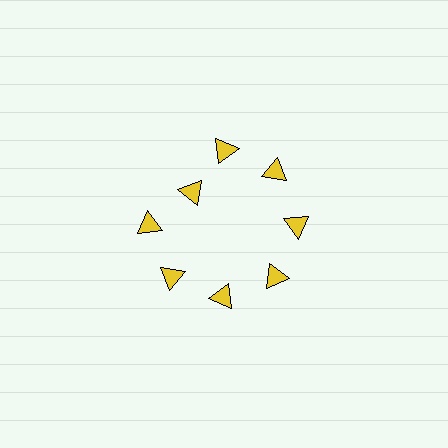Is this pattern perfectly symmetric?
No. The 8 yellow triangles are arranged in a ring, but one element near the 10 o'clock position is pulled inward toward the center, breaking the 8-fold rotational symmetry.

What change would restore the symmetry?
The symmetry would be restored by moving it outward, back onto the ring so that all 8 triangles sit at equal angles and equal distance from the center.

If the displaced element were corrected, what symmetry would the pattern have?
It would have 8-fold rotational symmetry — the pattern would map onto itself every 45 degrees.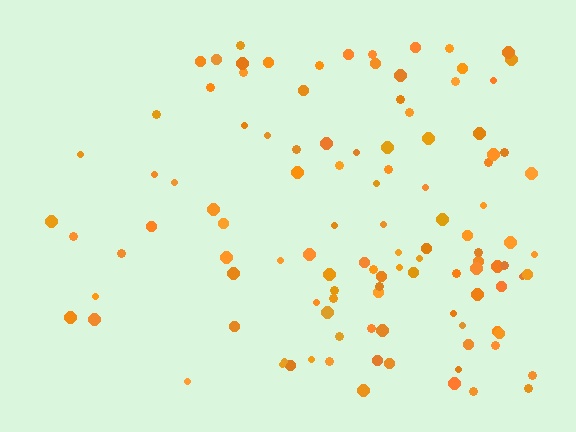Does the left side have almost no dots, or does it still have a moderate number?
Still a moderate number, just noticeably fewer than the right.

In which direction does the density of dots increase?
From left to right, with the right side densest.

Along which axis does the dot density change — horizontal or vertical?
Horizontal.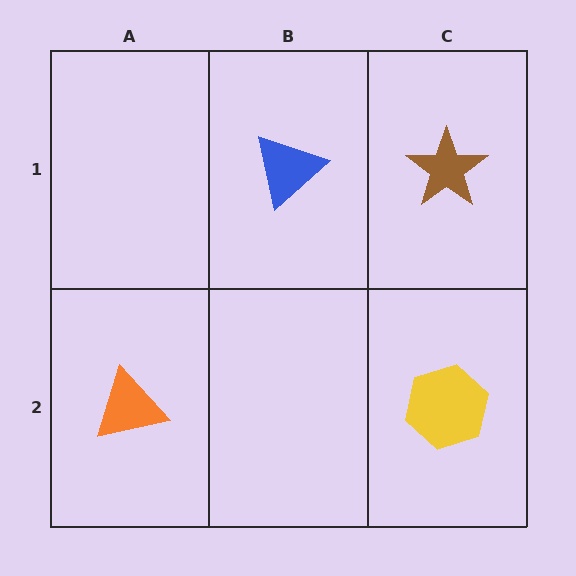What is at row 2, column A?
An orange triangle.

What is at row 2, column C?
A yellow hexagon.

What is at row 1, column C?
A brown star.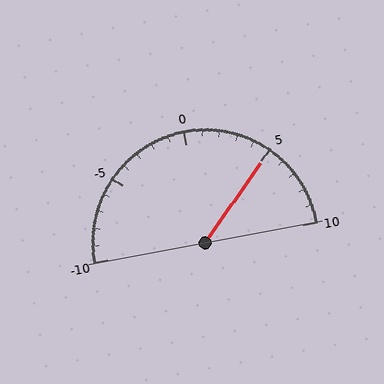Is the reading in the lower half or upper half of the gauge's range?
The reading is in the upper half of the range (-10 to 10).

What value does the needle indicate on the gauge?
The needle indicates approximately 5.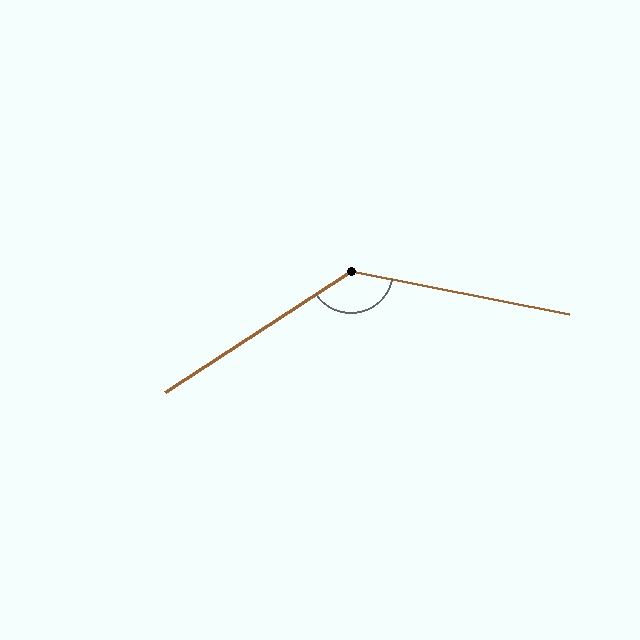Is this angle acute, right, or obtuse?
It is obtuse.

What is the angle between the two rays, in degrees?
Approximately 135 degrees.